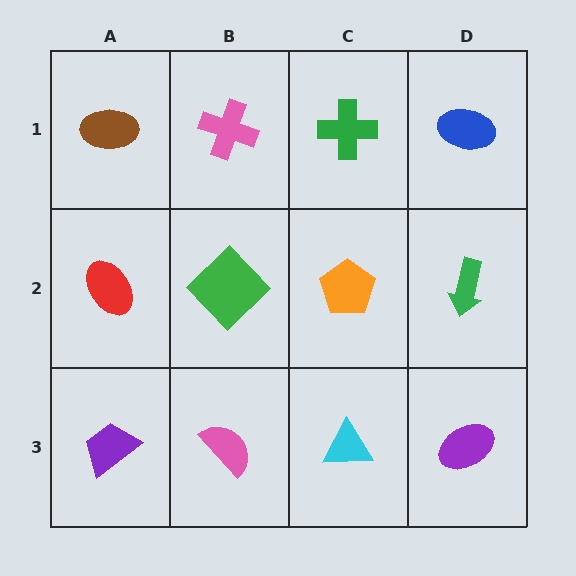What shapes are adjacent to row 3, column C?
An orange pentagon (row 2, column C), a pink semicircle (row 3, column B), a purple ellipse (row 3, column D).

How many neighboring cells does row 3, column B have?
3.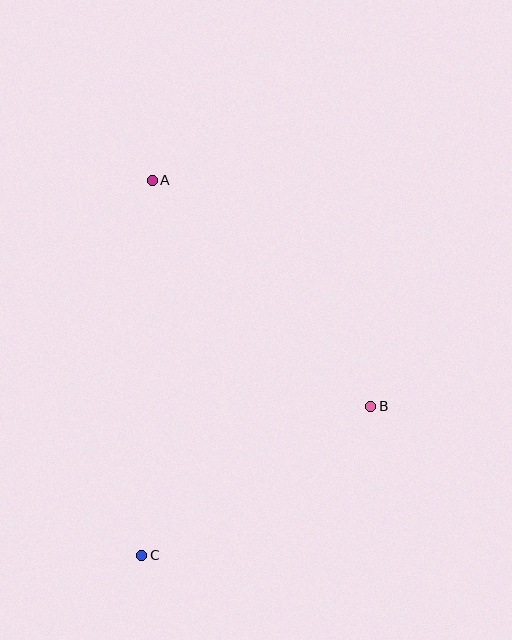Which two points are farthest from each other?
Points A and C are farthest from each other.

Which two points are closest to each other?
Points B and C are closest to each other.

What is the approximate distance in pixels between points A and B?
The distance between A and B is approximately 314 pixels.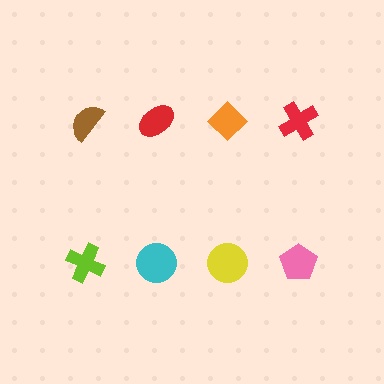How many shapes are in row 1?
4 shapes.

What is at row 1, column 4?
A red cross.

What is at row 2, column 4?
A pink pentagon.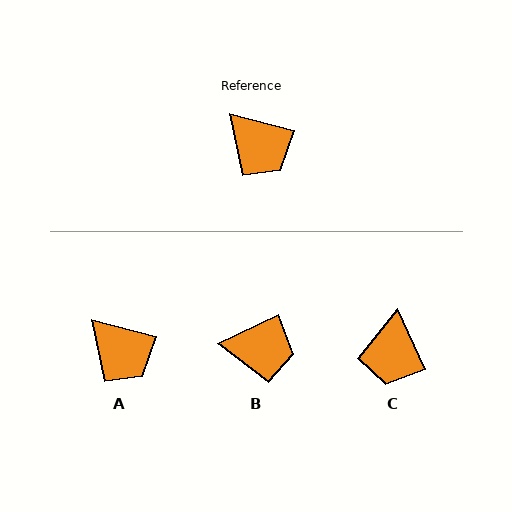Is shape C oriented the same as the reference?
No, it is off by about 50 degrees.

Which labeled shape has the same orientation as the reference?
A.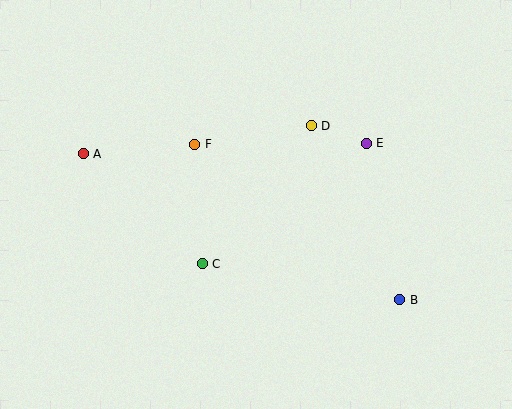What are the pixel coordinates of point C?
Point C is at (202, 264).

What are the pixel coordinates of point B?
Point B is at (400, 300).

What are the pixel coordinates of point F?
Point F is at (195, 144).